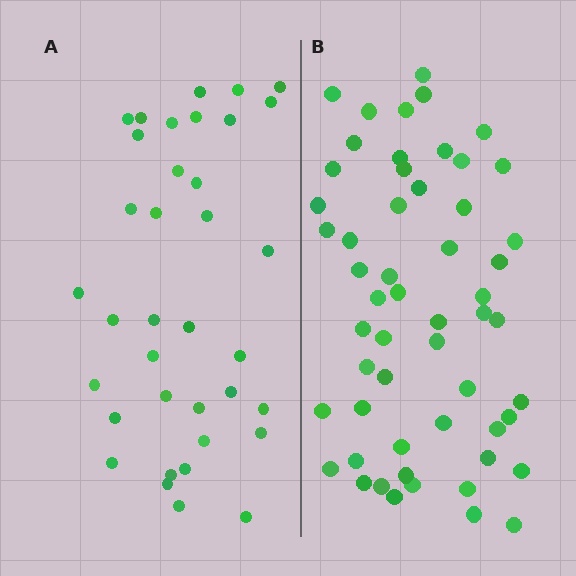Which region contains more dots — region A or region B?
Region B (the right region) has more dots.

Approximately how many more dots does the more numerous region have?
Region B has approximately 20 more dots than region A.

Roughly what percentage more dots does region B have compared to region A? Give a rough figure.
About 55% more.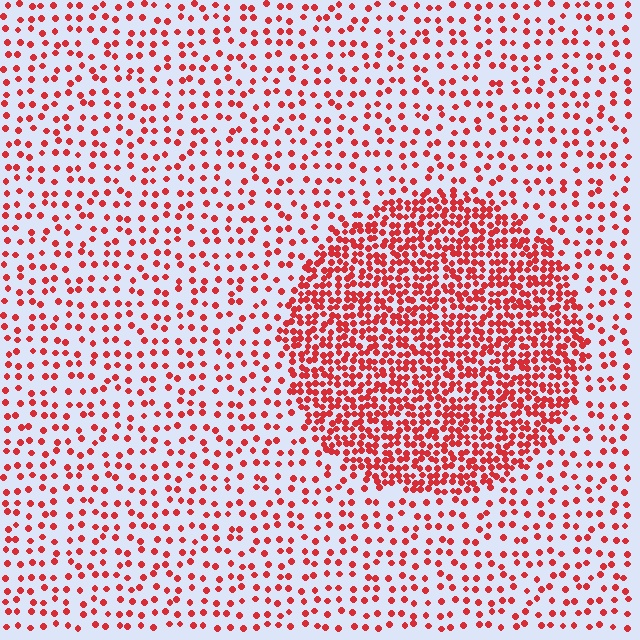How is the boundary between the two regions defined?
The boundary is defined by a change in element density (approximately 2.7x ratio). All elements are the same color, size, and shape.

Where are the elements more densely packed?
The elements are more densely packed inside the circle boundary.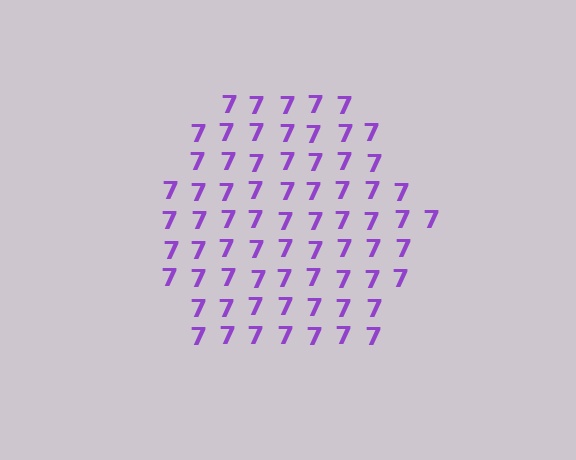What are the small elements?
The small elements are digit 7's.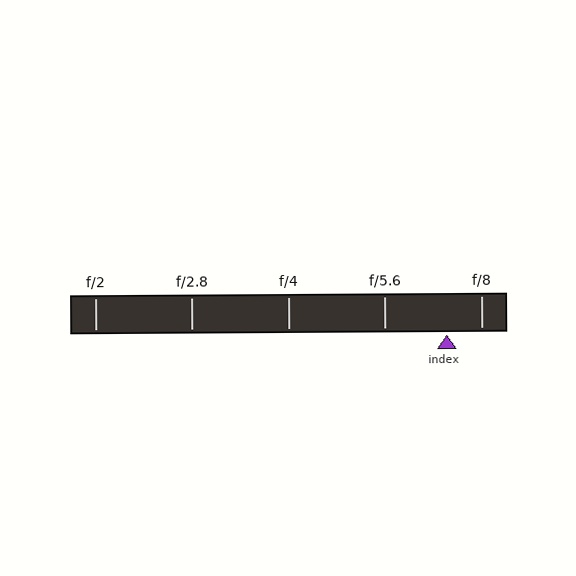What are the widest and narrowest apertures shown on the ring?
The widest aperture shown is f/2 and the narrowest is f/8.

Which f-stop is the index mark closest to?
The index mark is closest to f/8.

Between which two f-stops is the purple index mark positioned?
The index mark is between f/5.6 and f/8.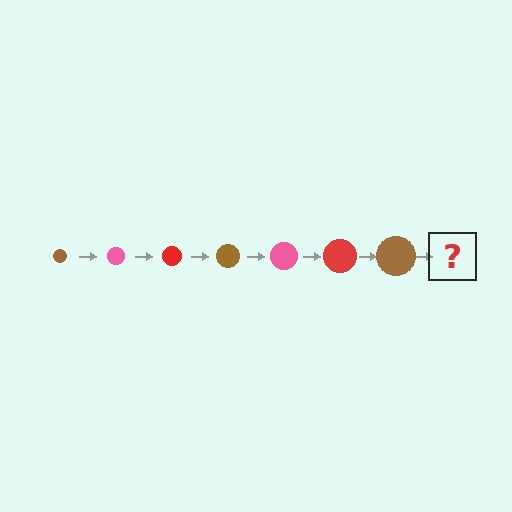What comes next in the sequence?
The next element should be a pink circle, larger than the previous one.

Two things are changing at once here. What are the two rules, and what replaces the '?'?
The two rules are that the circle grows larger each step and the color cycles through brown, pink, and red. The '?' should be a pink circle, larger than the previous one.